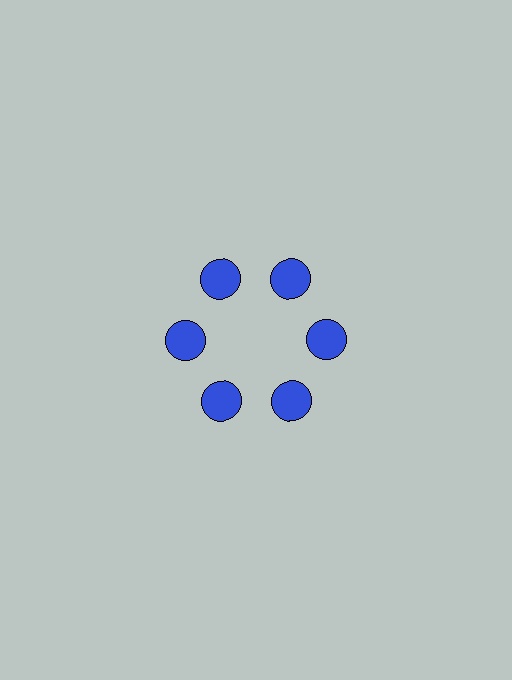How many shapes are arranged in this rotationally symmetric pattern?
There are 6 shapes, arranged in 6 groups of 1.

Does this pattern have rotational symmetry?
Yes, this pattern has 6-fold rotational symmetry. It looks the same after rotating 60 degrees around the center.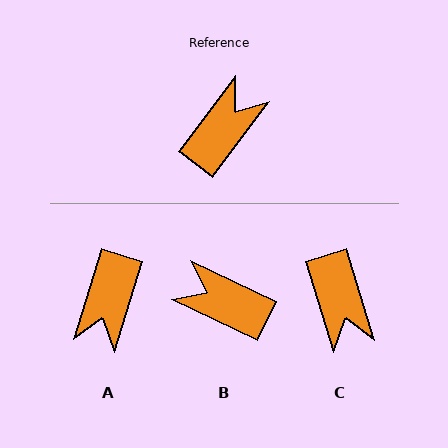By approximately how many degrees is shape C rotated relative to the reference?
Approximately 126 degrees clockwise.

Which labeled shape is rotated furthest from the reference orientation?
A, about 160 degrees away.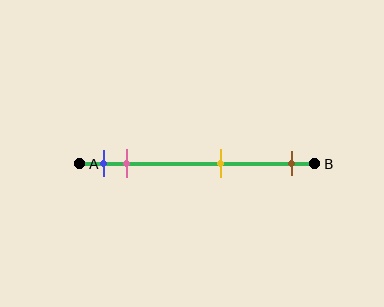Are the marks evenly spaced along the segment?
No, the marks are not evenly spaced.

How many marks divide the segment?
There are 4 marks dividing the segment.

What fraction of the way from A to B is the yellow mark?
The yellow mark is approximately 60% (0.6) of the way from A to B.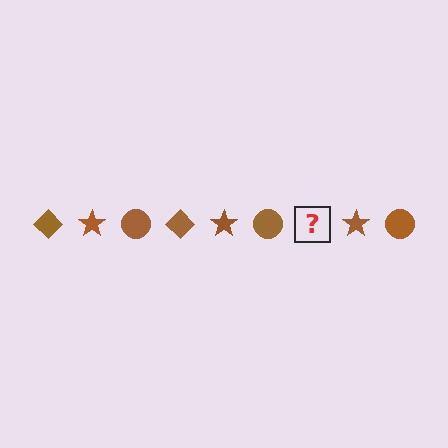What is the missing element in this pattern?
The missing element is a brown diamond.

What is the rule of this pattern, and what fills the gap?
The rule is that the pattern cycles through diamond, star, circle shapes in brown. The gap should be filled with a brown diamond.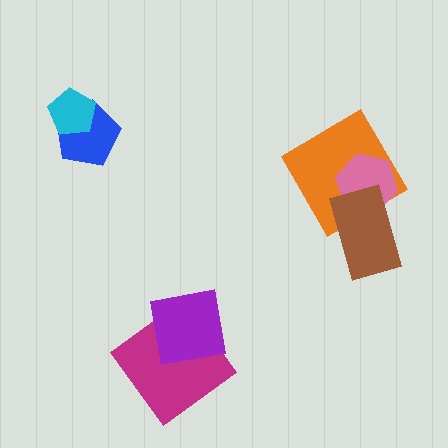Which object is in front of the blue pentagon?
The cyan pentagon is in front of the blue pentagon.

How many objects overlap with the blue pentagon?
1 object overlaps with the blue pentagon.